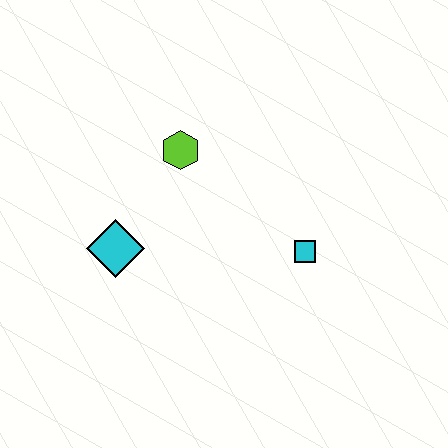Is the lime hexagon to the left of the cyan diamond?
No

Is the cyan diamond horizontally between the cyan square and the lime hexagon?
No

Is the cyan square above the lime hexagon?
No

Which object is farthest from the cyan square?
The cyan diamond is farthest from the cyan square.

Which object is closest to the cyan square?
The lime hexagon is closest to the cyan square.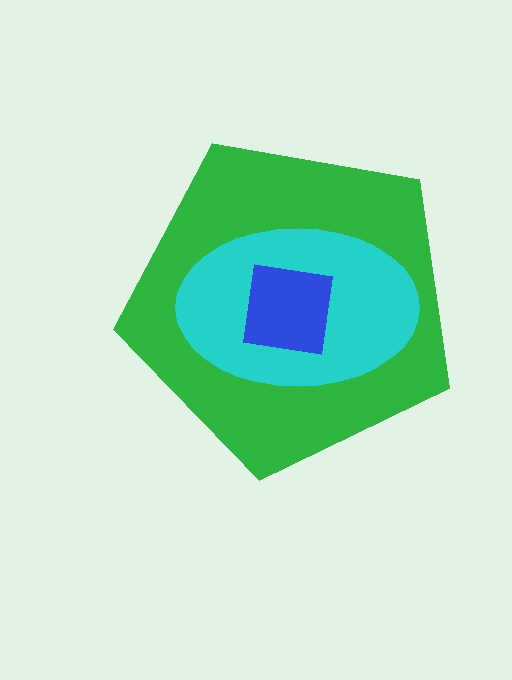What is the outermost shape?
The green pentagon.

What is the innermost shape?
The blue square.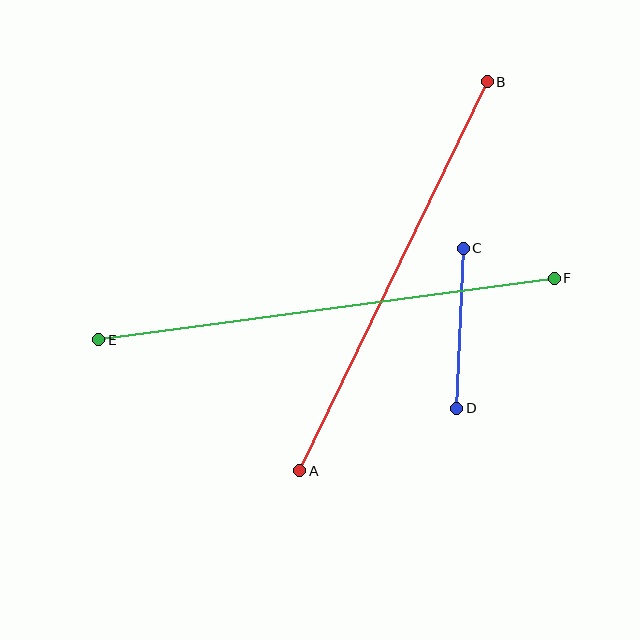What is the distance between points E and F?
The distance is approximately 460 pixels.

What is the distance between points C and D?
The distance is approximately 160 pixels.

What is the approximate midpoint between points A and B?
The midpoint is at approximately (394, 276) pixels.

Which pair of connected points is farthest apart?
Points E and F are farthest apart.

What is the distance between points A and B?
The distance is approximately 432 pixels.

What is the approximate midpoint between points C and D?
The midpoint is at approximately (460, 328) pixels.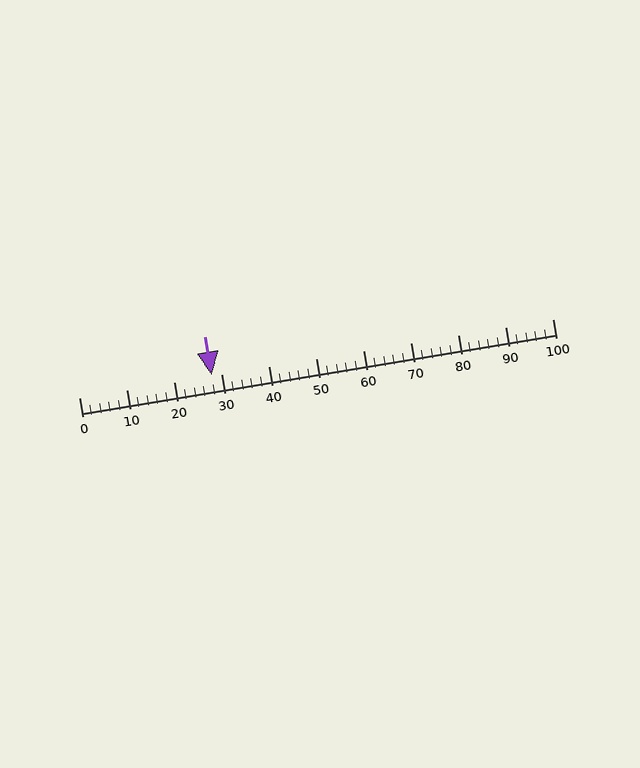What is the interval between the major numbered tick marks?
The major tick marks are spaced 10 units apart.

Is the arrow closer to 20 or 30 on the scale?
The arrow is closer to 30.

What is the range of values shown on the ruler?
The ruler shows values from 0 to 100.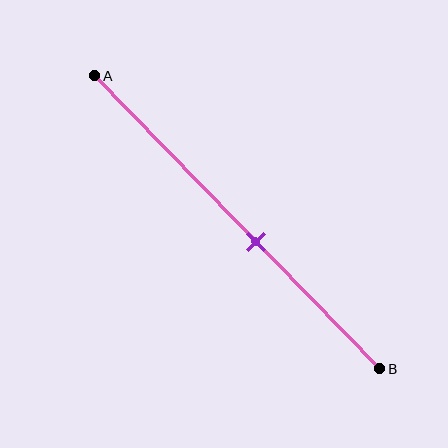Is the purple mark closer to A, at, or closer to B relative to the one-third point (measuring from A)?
The purple mark is closer to point B than the one-third point of segment AB.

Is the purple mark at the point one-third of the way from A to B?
No, the mark is at about 55% from A, not at the 33% one-third point.